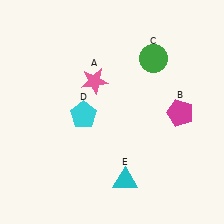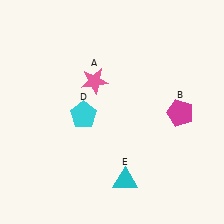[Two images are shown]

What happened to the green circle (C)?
The green circle (C) was removed in Image 2. It was in the top-right area of Image 1.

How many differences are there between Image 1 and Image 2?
There is 1 difference between the two images.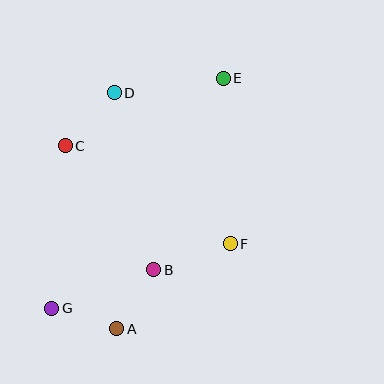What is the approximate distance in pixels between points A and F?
The distance between A and F is approximately 141 pixels.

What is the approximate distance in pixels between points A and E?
The distance between A and E is approximately 272 pixels.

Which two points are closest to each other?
Points A and G are closest to each other.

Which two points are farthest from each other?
Points E and G are farthest from each other.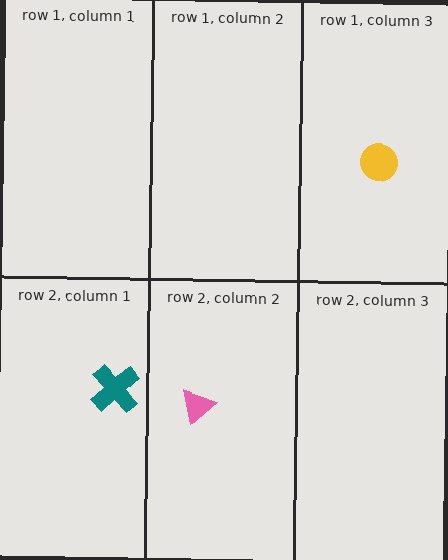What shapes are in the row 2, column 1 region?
The teal cross.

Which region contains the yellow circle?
The row 1, column 3 region.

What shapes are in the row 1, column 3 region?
The yellow circle.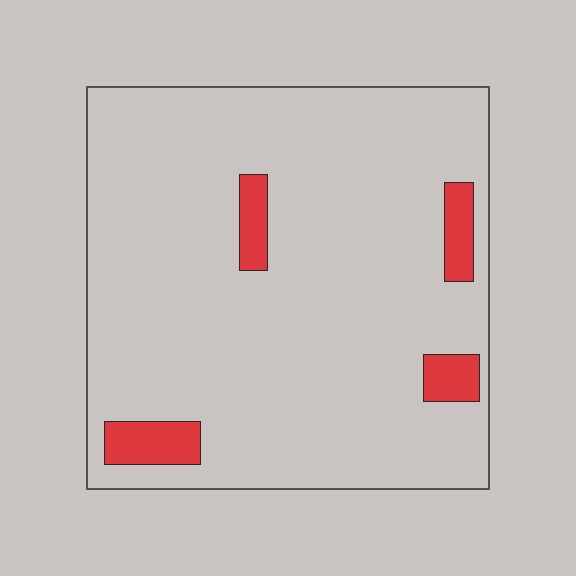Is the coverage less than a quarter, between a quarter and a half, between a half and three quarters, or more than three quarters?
Less than a quarter.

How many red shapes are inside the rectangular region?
4.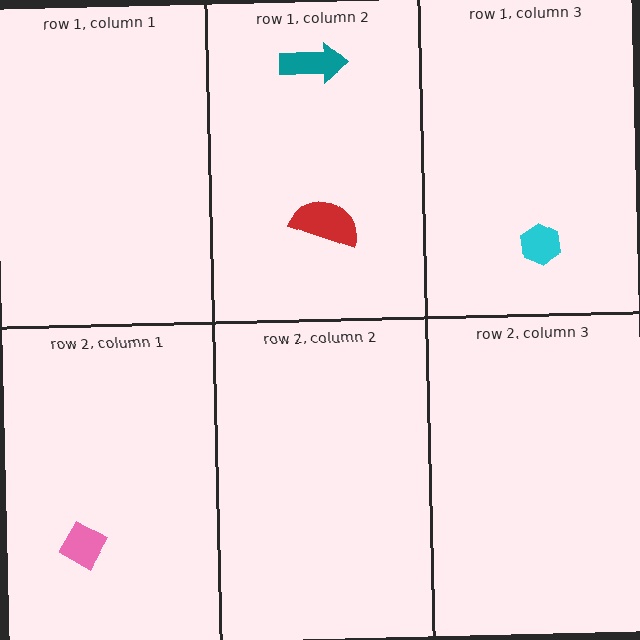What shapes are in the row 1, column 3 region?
The cyan hexagon.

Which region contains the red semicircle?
The row 1, column 2 region.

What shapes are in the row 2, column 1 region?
The pink diamond.